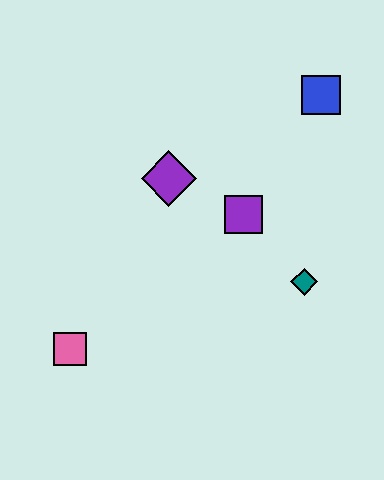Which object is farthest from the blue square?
The pink square is farthest from the blue square.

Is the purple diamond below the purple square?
No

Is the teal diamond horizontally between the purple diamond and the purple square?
No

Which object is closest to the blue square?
The purple square is closest to the blue square.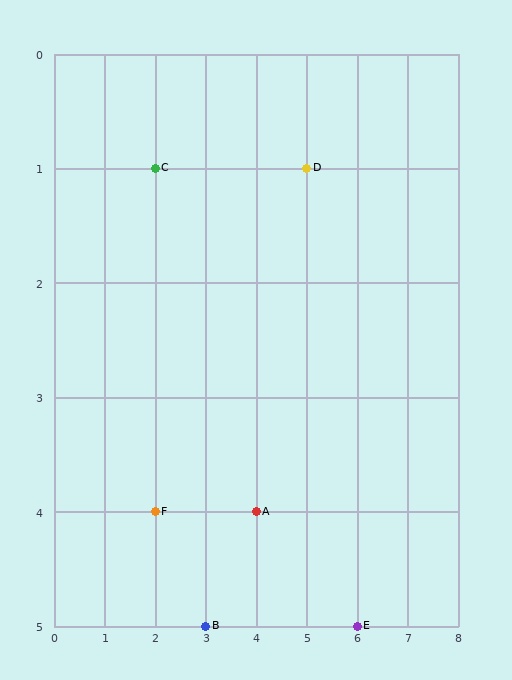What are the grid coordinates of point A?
Point A is at grid coordinates (4, 4).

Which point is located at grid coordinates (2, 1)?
Point C is at (2, 1).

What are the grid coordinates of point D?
Point D is at grid coordinates (5, 1).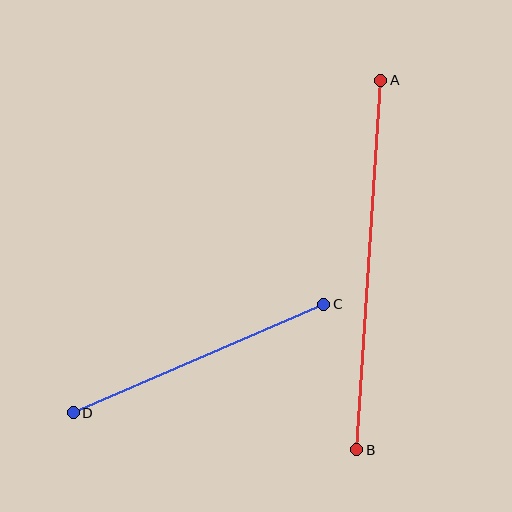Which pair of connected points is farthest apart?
Points A and B are farthest apart.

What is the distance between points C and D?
The distance is approximately 273 pixels.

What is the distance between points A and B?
The distance is approximately 370 pixels.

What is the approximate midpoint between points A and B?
The midpoint is at approximately (369, 265) pixels.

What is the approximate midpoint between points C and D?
The midpoint is at approximately (198, 359) pixels.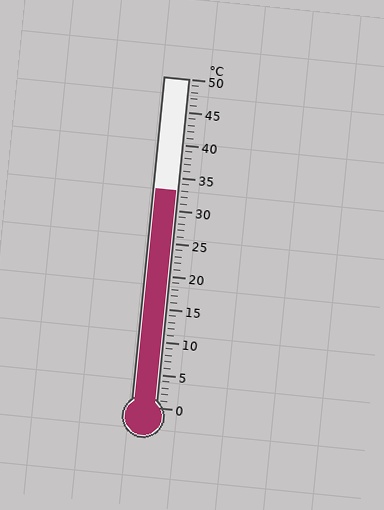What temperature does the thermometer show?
The thermometer shows approximately 33°C.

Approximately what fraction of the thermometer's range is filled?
The thermometer is filled to approximately 65% of its range.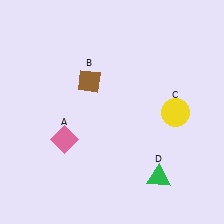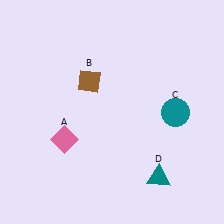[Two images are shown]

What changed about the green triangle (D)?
In Image 1, D is green. In Image 2, it changed to teal.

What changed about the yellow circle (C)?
In Image 1, C is yellow. In Image 2, it changed to teal.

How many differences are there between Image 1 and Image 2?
There are 2 differences between the two images.